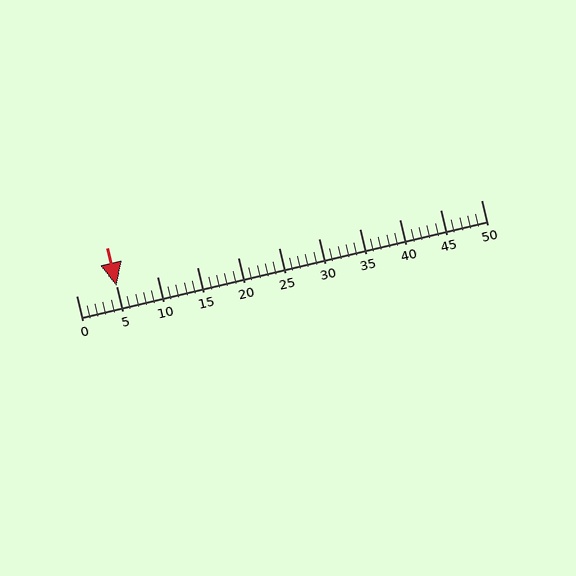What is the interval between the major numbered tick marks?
The major tick marks are spaced 5 units apart.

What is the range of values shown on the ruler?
The ruler shows values from 0 to 50.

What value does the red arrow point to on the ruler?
The red arrow points to approximately 5.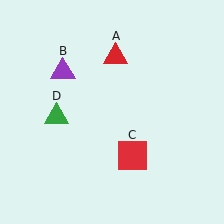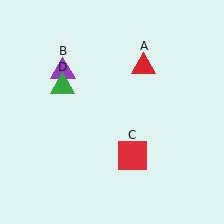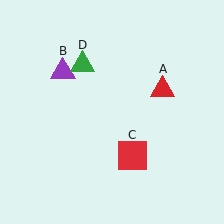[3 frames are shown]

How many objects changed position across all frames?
2 objects changed position: red triangle (object A), green triangle (object D).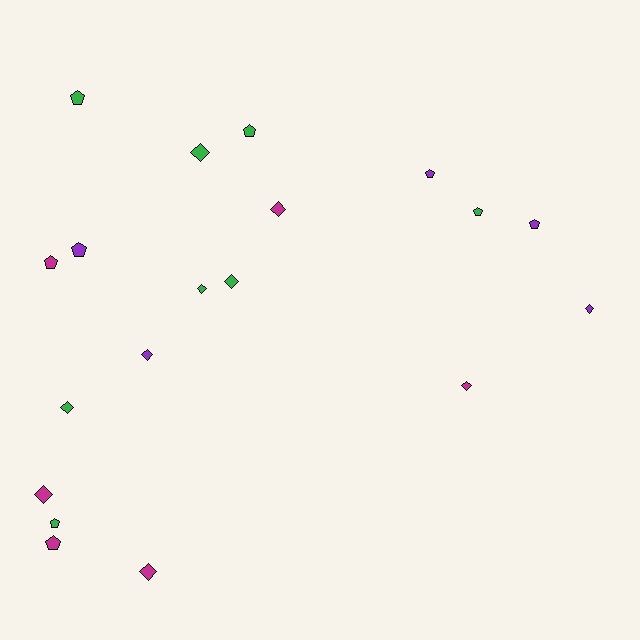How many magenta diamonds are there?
There are 4 magenta diamonds.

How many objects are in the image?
There are 19 objects.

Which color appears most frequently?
Green, with 8 objects.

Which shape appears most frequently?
Diamond, with 10 objects.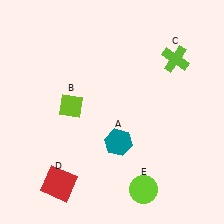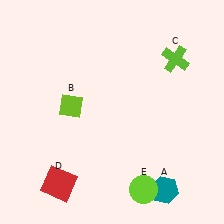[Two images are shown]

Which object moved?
The teal hexagon (A) moved down.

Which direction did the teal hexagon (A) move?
The teal hexagon (A) moved down.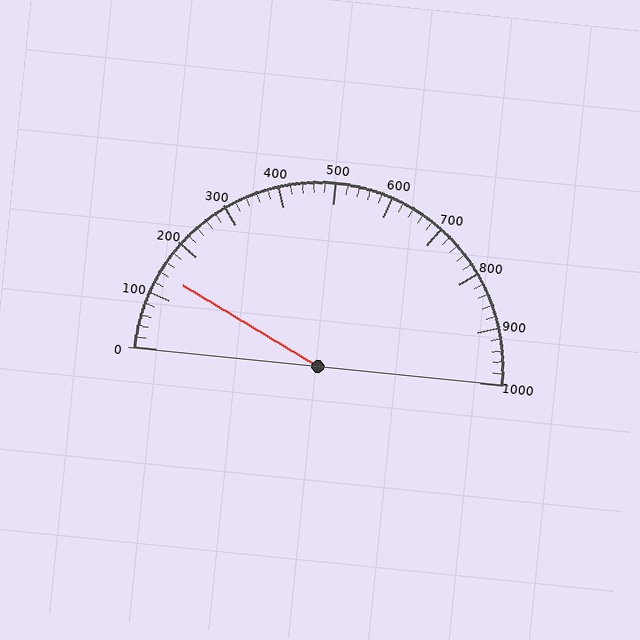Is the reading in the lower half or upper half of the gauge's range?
The reading is in the lower half of the range (0 to 1000).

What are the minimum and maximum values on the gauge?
The gauge ranges from 0 to 1000.